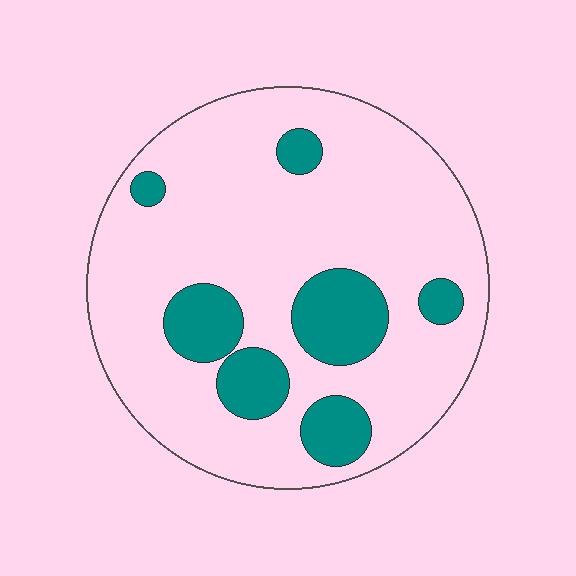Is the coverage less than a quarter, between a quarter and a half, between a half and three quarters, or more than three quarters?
Less than a quarter.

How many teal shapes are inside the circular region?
7.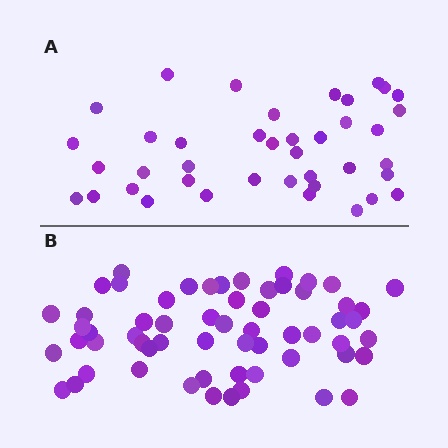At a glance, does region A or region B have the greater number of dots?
Region B (the bottom region) has more dots.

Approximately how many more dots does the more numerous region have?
Region B has approximately 20 more dots than region A.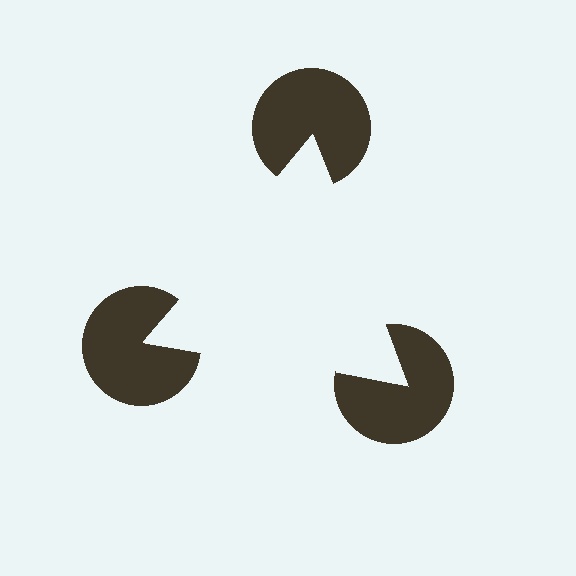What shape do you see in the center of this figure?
An illusory triangle — its edges are inferred from the aligned wedge cuts in the pac-man discs, not physically drawn.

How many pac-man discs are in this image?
There are 3 — one at each vertex of the illusory triangle.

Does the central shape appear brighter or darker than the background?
It typically appears slightly brighter than the background, even though no actual brightness change is drawn.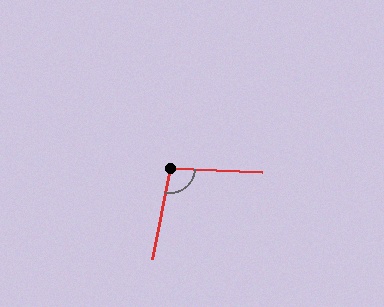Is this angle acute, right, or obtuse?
It is obtuse.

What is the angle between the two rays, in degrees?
Approximately 98 degrees.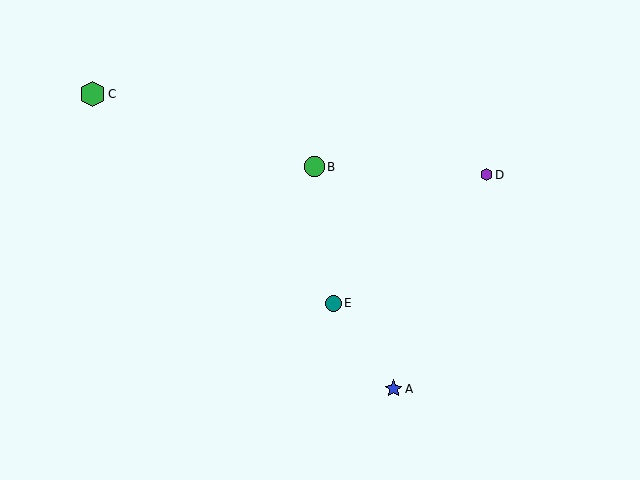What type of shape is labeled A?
Shape A is a blue star.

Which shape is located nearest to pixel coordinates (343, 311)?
The teal circle (labeled E) at (333, 303) is nearest to that location.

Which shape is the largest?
The green hexagon (labeled C) is the largest.